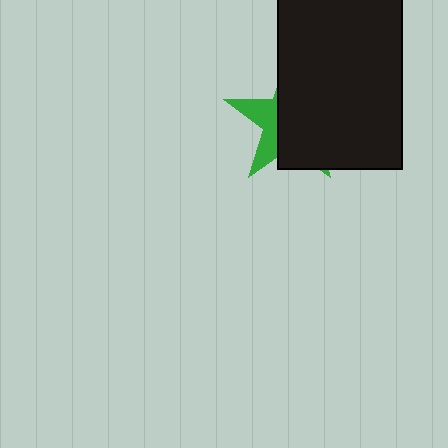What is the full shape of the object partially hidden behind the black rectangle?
The partially hidden object is a green star.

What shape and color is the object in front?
The object in front is a black rectangle.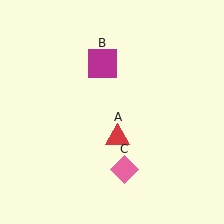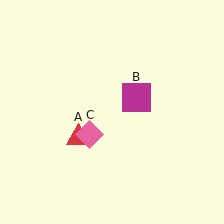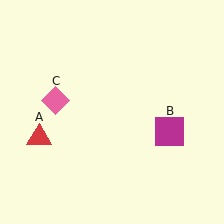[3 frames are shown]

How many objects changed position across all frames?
3 objects changed position: red triangle (object A), magenta square (object B), pink diamond (object C).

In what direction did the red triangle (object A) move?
The red triangle (object A) moved left.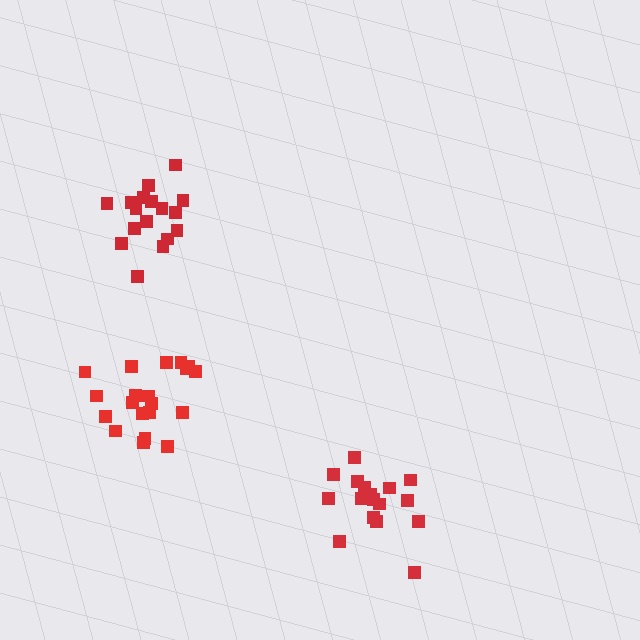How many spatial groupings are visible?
There are 3 spatial groupings.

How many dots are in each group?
Group 1: 20 dots, Group 2: 17 dots, Group 3: 17 dots (54 total).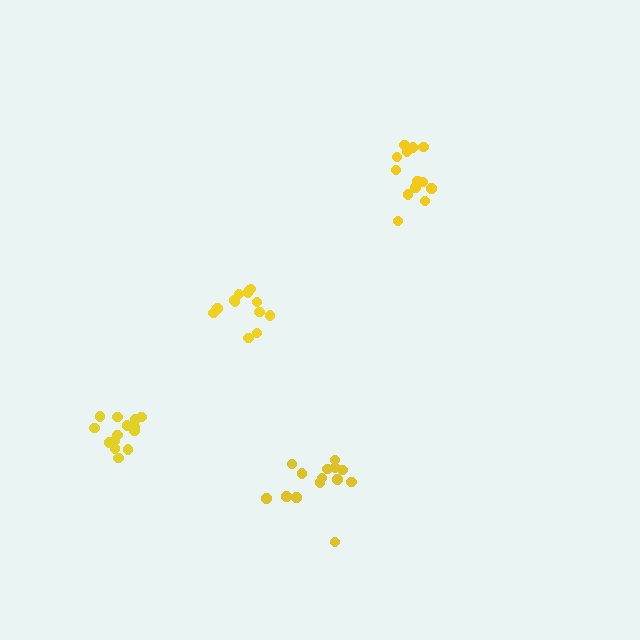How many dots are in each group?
Group 1: 14 dots, Group 2: 13 dots, Group 3: 14 dots, Group 4: 13 dots (54 total).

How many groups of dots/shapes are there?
There are 4 groups.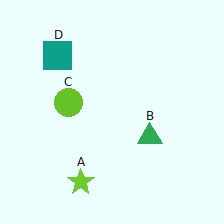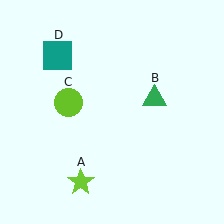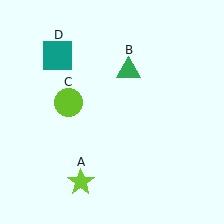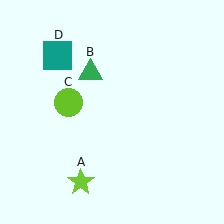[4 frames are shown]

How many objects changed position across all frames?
1 object changed position: green triangle (object B).